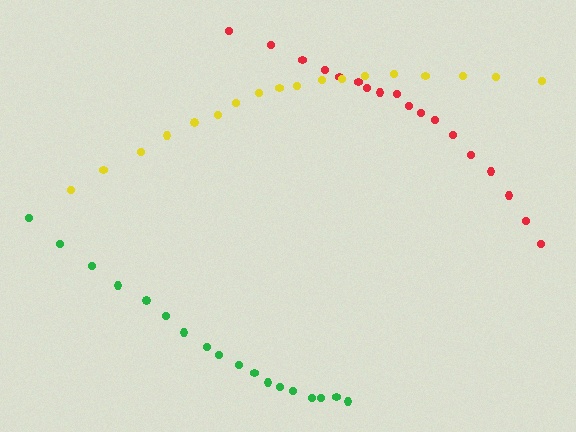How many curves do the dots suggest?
There are 3 distinct paths.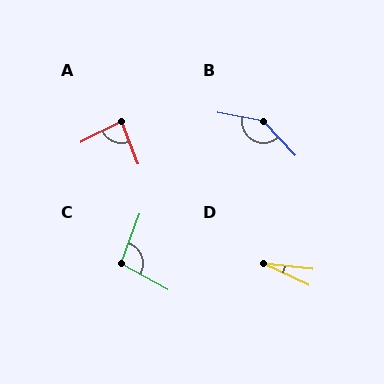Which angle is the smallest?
D, at approximately 18 degrees.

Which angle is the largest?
B, at approximately 145 degrees.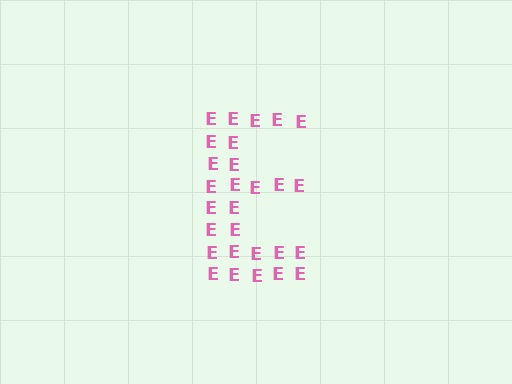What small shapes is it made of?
It is made of small letter E's.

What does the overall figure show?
The overall figure shows the letter E.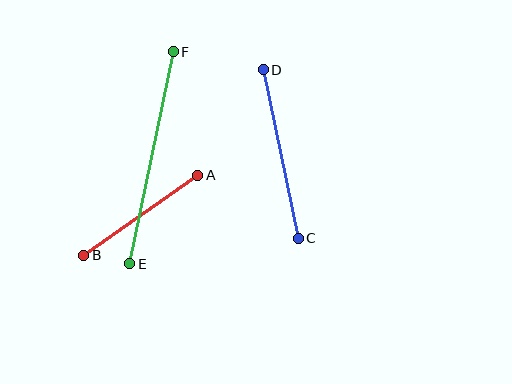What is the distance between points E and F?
The distance is approximately 216 pixels.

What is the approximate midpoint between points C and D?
The midpoint is at approximately (281, 154) pixels.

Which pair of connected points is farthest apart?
Points E and F are farthest apart.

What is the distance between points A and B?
The distance is approximately 139 pixels.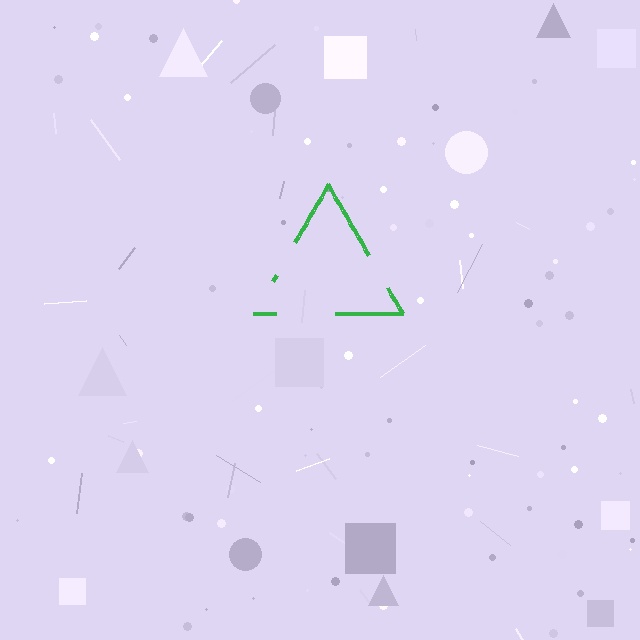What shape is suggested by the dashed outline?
The dashed outline suggests a triangle.